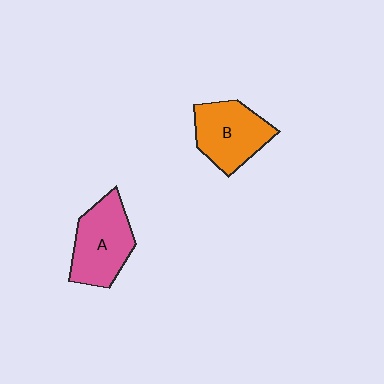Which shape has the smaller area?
Shape B (orange).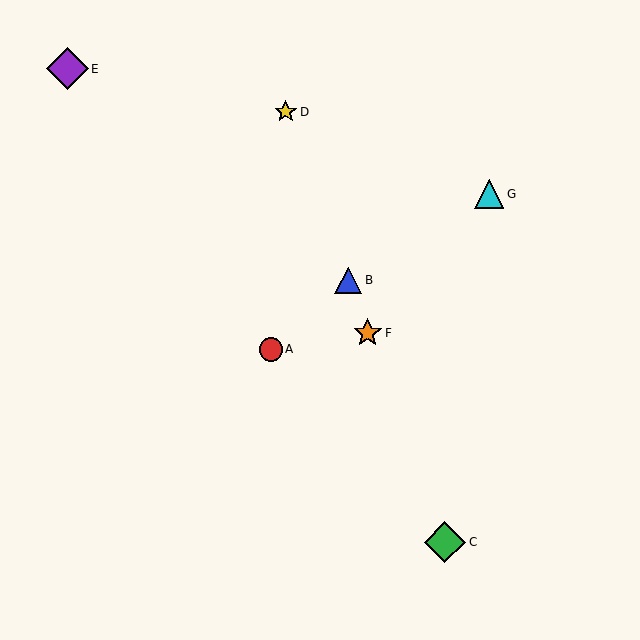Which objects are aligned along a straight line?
Objects B, C, D, F are aligned along a straight line.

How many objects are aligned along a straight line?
4 objects (B, C, D, F) are aligned along a straight line.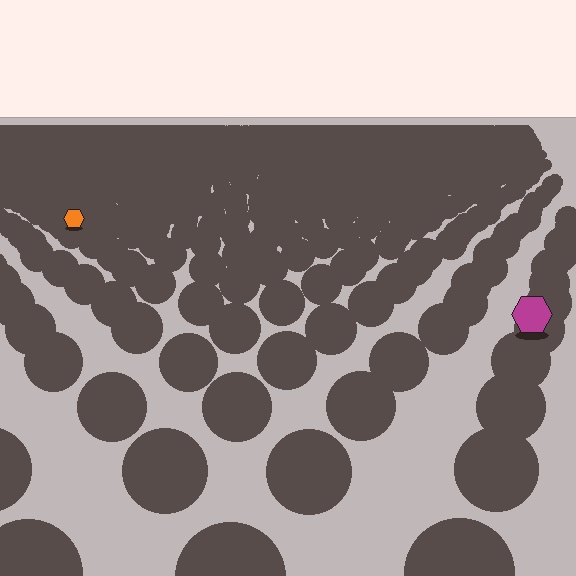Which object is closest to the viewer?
The magenta hexagon is closest. The texture marks near it are larger and more spread out.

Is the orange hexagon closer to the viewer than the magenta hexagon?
No. The magenta hexagon is closer — you can tell from the texture gradient: the ground texture is coarser near it.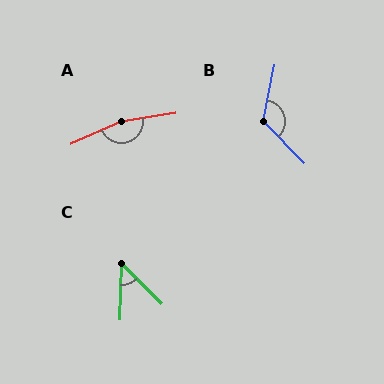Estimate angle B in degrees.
Approximately 124 degrees.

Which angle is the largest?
A, at approximately 165 degrees.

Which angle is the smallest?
C, at approximately 47 degrees.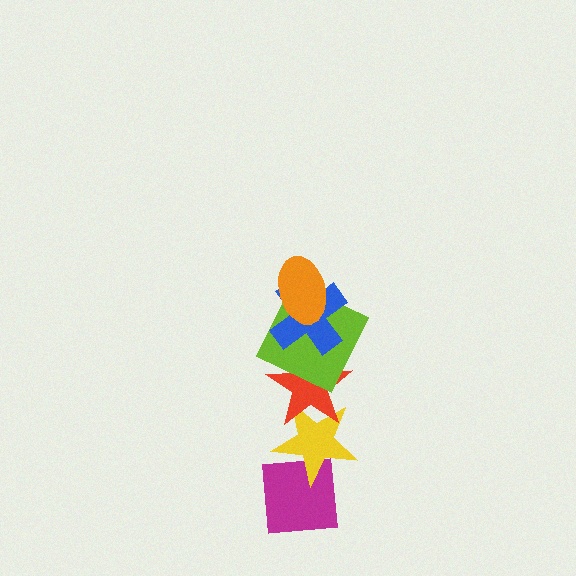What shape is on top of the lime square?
The blue cross is on top of the lime square.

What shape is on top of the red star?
The lime square is on top of the red star.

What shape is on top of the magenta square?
The yellow star is on top of the magenta square.